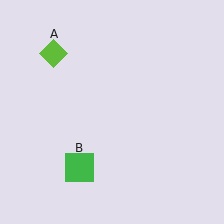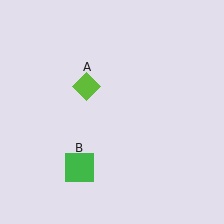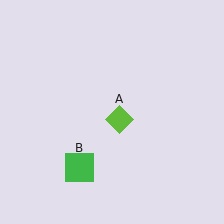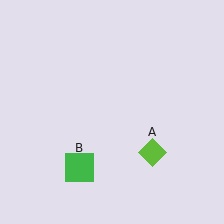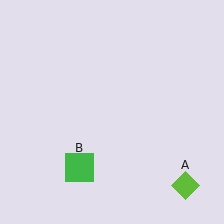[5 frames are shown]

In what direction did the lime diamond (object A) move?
The lime diamond (object A) moved down and to the right.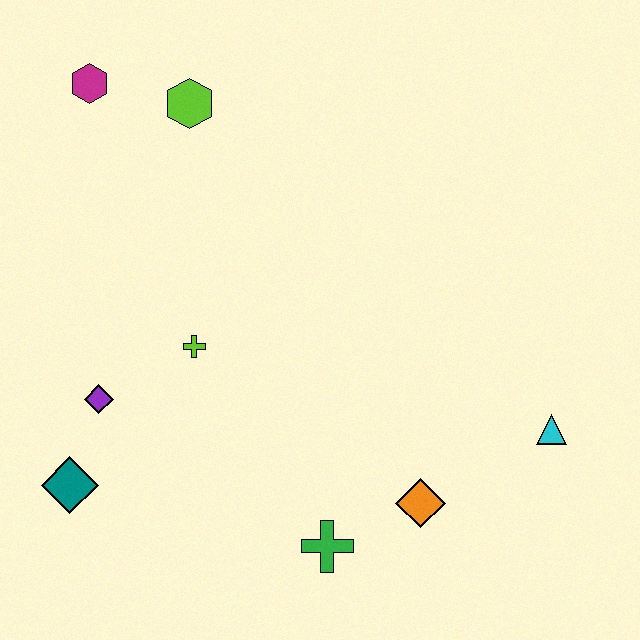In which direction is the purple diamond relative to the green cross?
The purple diamond is to the left of the green cross.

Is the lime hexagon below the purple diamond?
No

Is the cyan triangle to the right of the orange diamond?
Yes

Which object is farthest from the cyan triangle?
The magenta hexagon is farthest from the cyan triangle.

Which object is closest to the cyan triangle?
The orange diamond is closest to the cyan triangle.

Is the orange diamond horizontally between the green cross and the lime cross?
No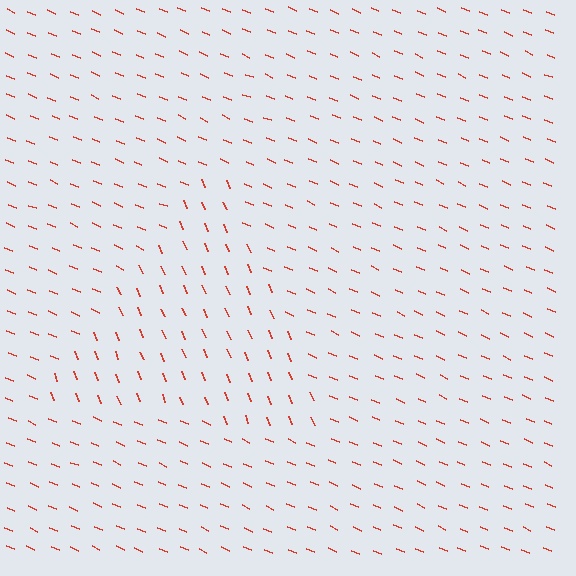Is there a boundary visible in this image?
Yes, there is a texture boundary formed by a change in line orientation.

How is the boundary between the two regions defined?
The boundary is defined purely by a change in line orientation (approximately 45 degrees difference). All lines are the same color and thickness.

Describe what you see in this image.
The image is filled with small red line segments. A triangle region in the image has lines oriented differently from the surrounding lines, creating a visible texture boundary.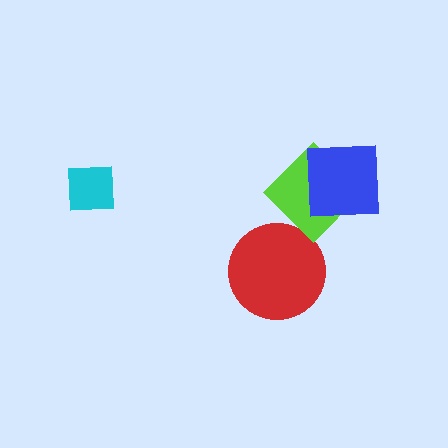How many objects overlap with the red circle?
1 object overlaps with the red circle.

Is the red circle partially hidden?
Yes, it is partially covered by another shape.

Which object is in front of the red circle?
The lime diamond is in front of the red circle.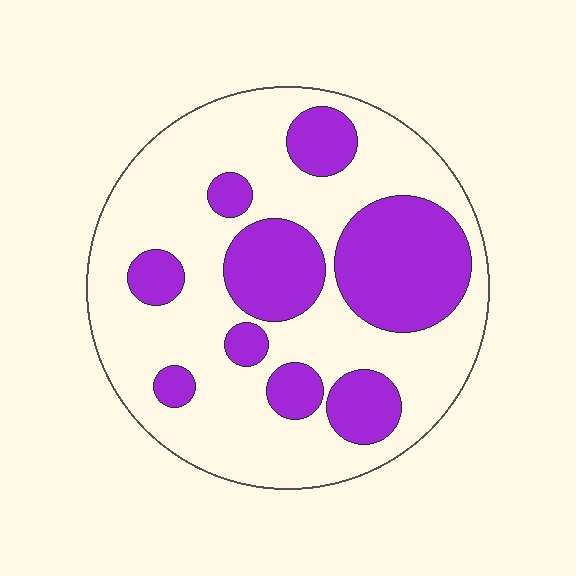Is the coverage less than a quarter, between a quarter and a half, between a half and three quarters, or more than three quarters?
Between a quarter and a half.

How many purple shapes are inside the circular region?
9.